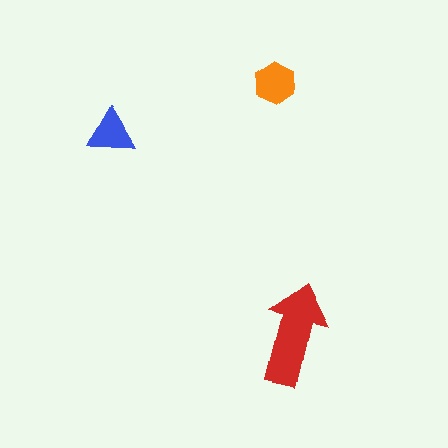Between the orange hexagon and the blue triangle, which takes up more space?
The orange hexagon.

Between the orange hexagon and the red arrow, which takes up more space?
The red arrow.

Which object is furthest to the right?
The red arrow is rightmost.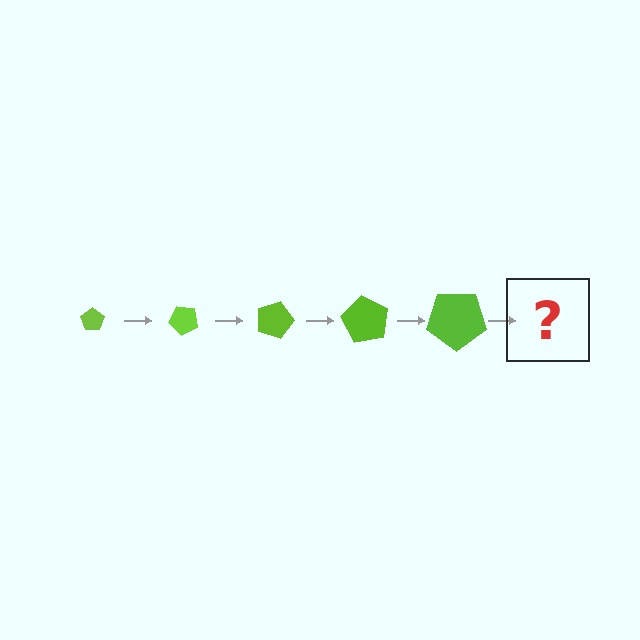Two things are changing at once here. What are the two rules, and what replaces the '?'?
The two rules are that the pentagon grows larger each step and it rotates 45 degrees each step. The '?' should be a pentagon, larger than the previous one and rotated 225 degrees from the start.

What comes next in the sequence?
The next element should be a pentagon, larger than the previous one and rotated 225 degrees from the start.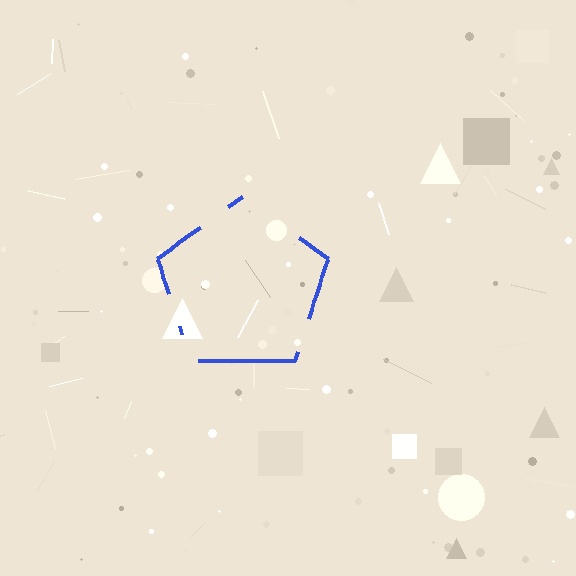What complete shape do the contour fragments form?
The contour fragments form a pentagon.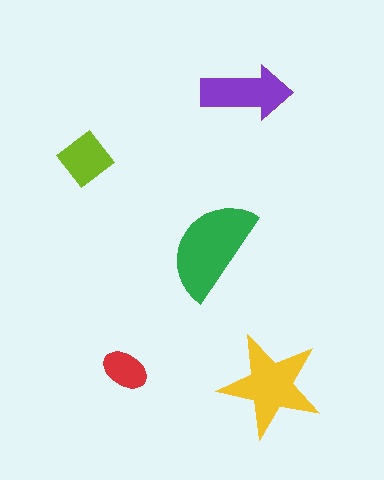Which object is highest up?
The purple arrow is topmost.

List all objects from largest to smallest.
The green semicircle, the yellow star, the purple arrow, the lime diamond, the red ellipse.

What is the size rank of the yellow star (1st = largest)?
2nd.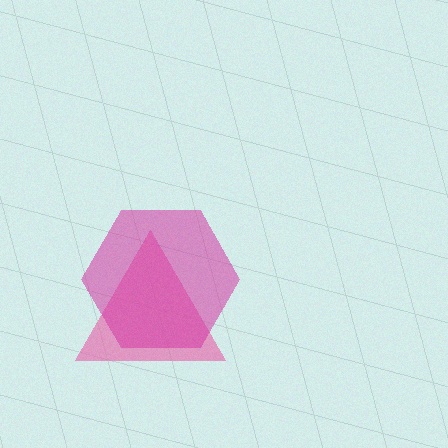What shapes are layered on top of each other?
The layered shapes are: a pink triangle, a magenta hexagon.